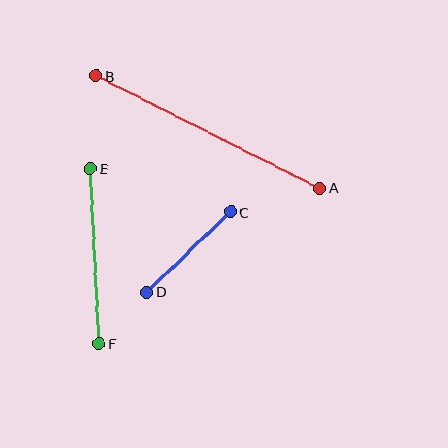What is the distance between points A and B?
The distance is approximately 250 pixels.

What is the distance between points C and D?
The distance is approximately 116 pixels.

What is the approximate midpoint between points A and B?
The midpoint is at approximately (208, 132) pixels.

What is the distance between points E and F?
The distance is approximately 175 pixels.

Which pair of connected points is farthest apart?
Points A and B are farthest apart.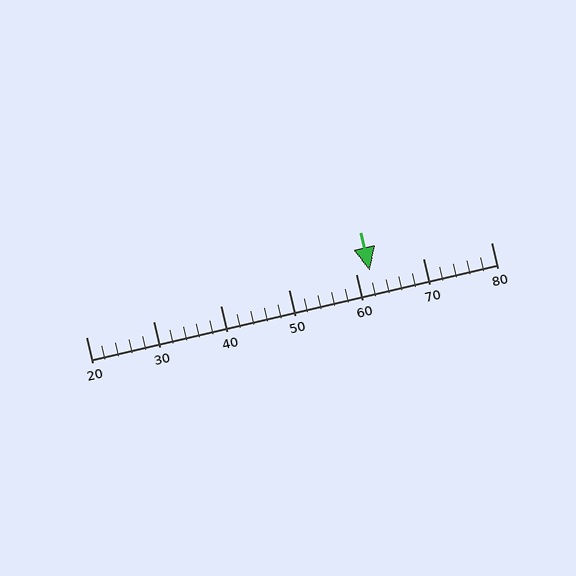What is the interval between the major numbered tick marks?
The major tick marks are spaced 10 units apart.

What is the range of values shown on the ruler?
The ruler shows values from 20 to 80.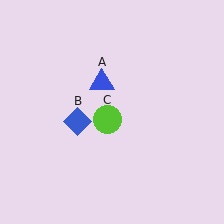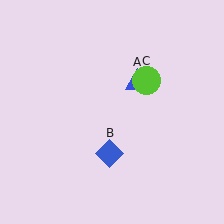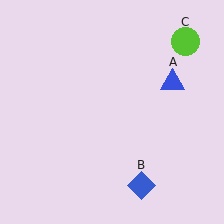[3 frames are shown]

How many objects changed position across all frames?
3 objects changed position: blue triangle (object A), blue diamond (object B), lime circle (object C).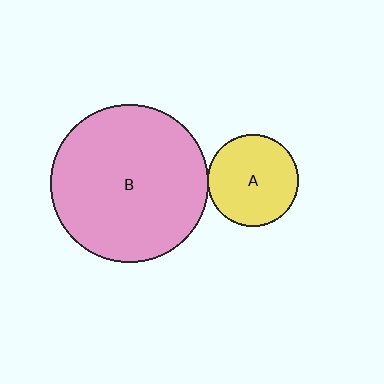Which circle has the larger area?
Circle B (pink).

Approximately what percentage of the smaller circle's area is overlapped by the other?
Approximately 5%.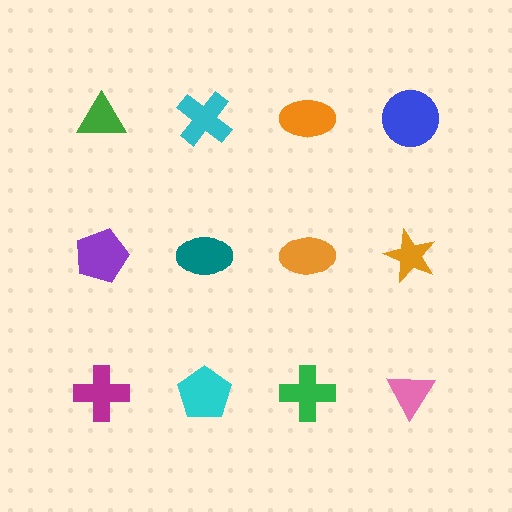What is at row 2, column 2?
A teal ellipse.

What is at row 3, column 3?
A green cross.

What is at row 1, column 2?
A cyan cross.